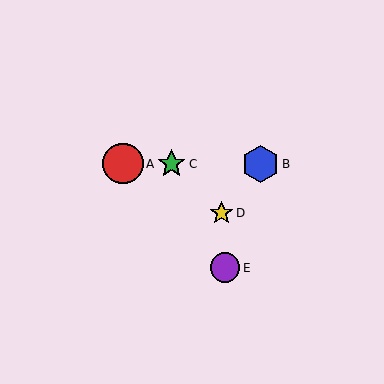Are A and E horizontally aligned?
No, A is at y≈164 and E is at y≈268.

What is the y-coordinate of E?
Object E is at y≈268.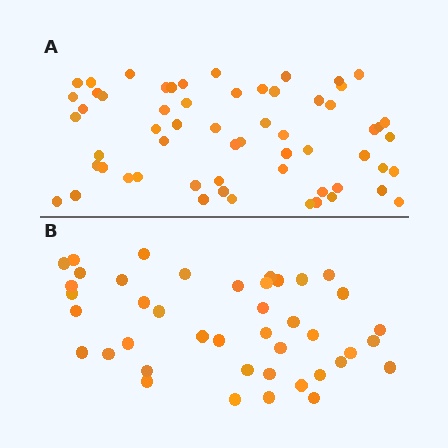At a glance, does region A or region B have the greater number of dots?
Region A (the top region) has more dots.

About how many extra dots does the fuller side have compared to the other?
Region A has approximately 20 more dots than region B.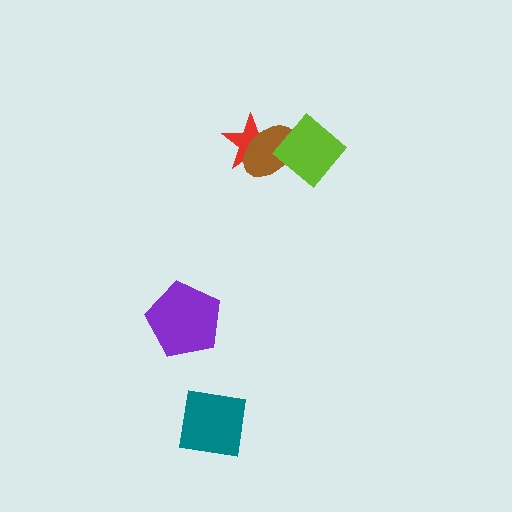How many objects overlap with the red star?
2 objects overlap with the red star.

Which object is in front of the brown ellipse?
The lime diamond is in front of the brown ellipse.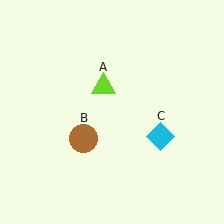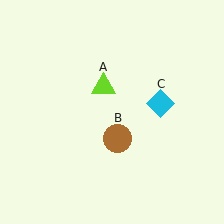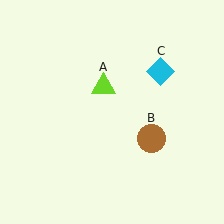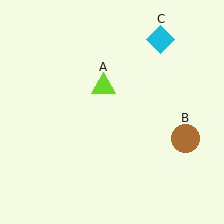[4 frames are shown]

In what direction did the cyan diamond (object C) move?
The cyan diamond (object C) moved up.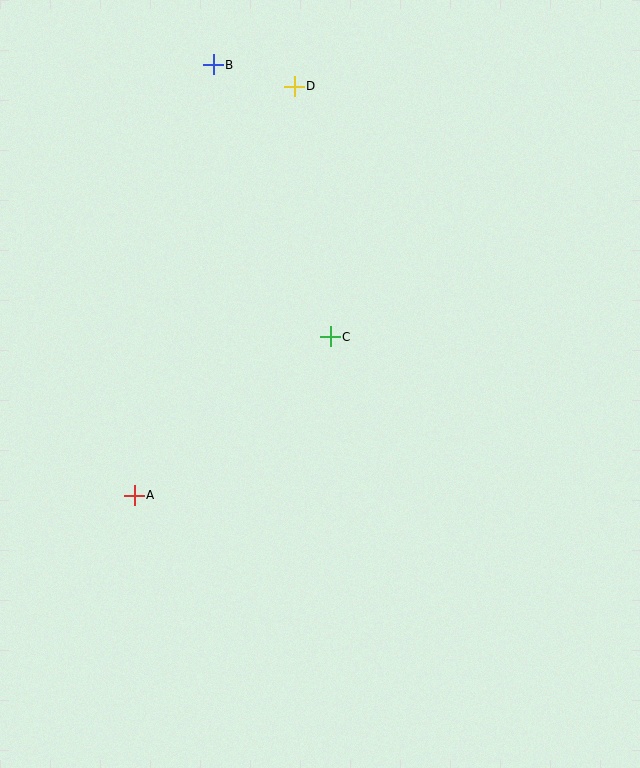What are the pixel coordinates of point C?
Point C is at (330, 337).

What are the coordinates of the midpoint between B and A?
The midpoint between B and A is at (174, 280).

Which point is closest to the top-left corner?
Point B is closest to the top-left corner.